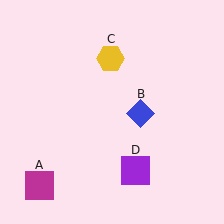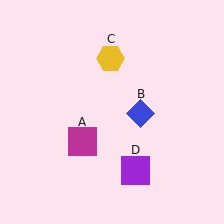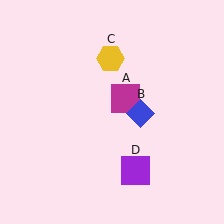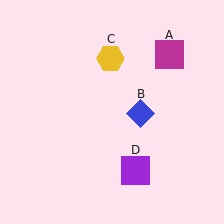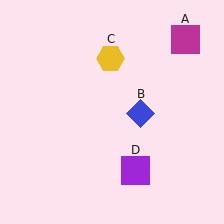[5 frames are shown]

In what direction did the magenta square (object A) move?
The magenta square (object A) moved up and to the right.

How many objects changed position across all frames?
1 object changed position: magenta square (object A).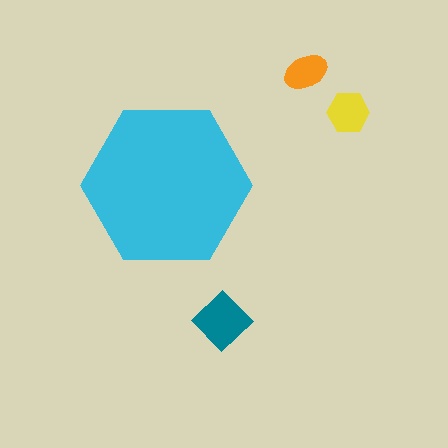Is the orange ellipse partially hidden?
No, the orange ellipse is fully visible.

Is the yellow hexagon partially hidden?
No, the yellow hexagon is fully visible.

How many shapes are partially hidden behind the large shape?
0 shapes are partially hidden.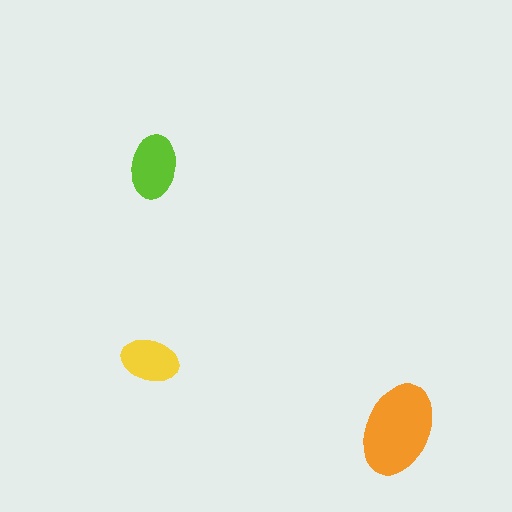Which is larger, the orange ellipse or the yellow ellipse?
The orange one.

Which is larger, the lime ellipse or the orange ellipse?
The orange one.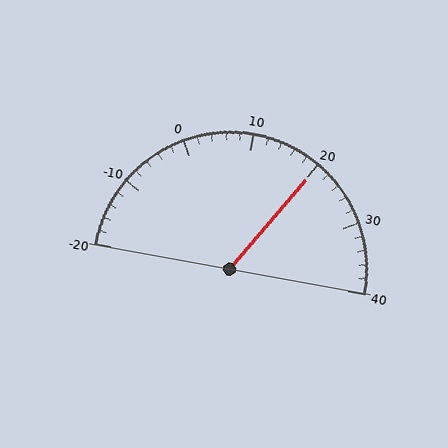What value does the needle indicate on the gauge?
The needle indicates approximately 20.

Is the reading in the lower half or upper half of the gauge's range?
The reading is in the upper half of the range (-20 to 40).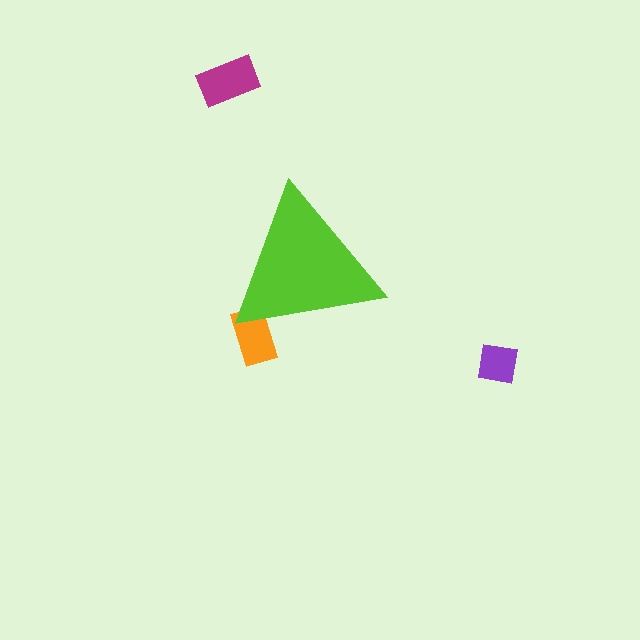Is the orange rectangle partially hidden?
Yes, the orange rectangle is partially hidden behind the lime triangle.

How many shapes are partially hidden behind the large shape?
1 shape is partially hidden.